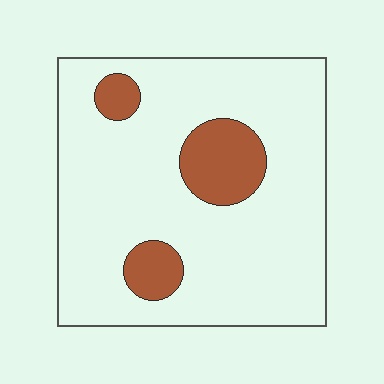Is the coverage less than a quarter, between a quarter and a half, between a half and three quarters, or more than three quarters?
Less than a quarter.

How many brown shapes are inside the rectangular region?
3.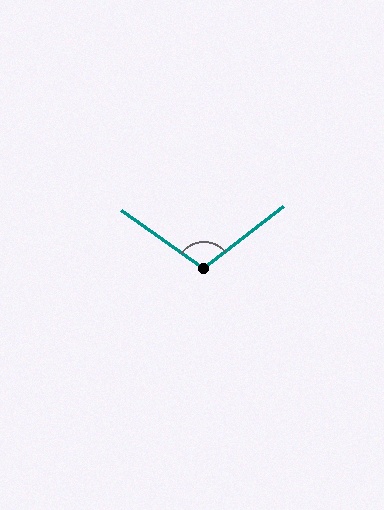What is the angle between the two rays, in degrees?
Approximately 107 degrees.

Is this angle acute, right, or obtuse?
It is obtuse.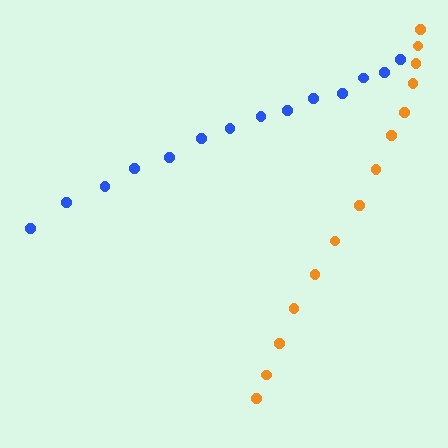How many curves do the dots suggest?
There are 2 distinct paths.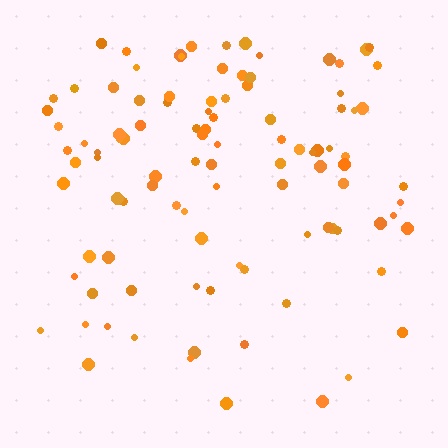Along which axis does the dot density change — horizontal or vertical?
Vertical.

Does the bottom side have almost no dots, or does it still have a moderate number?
Still a moderate number, just noticeably fewer than the top.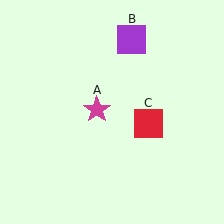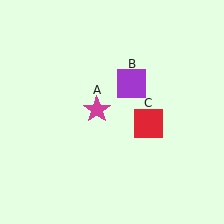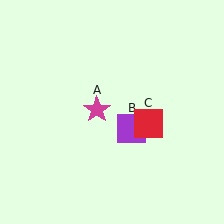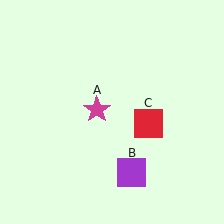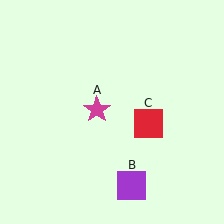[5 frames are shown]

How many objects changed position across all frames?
1 object changed position: purple square (object B).